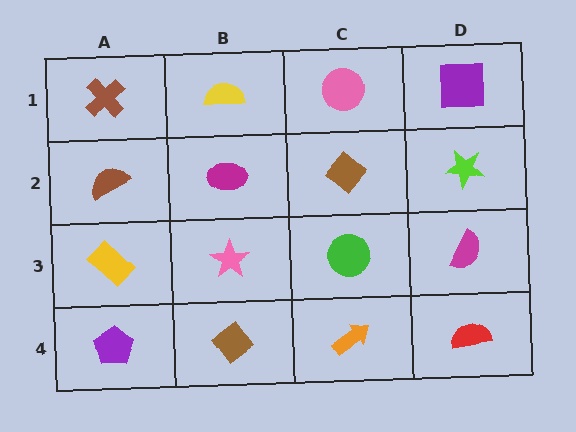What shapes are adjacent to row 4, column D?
A magenta semicircle (row 3, column D), an orange arrow (row 4, column C).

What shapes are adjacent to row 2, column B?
A yellow semicircle (row 1, column B), a pink star (row 3, column B), a brown semicircle (row 2, column A), a brown diamond (row 2, column C).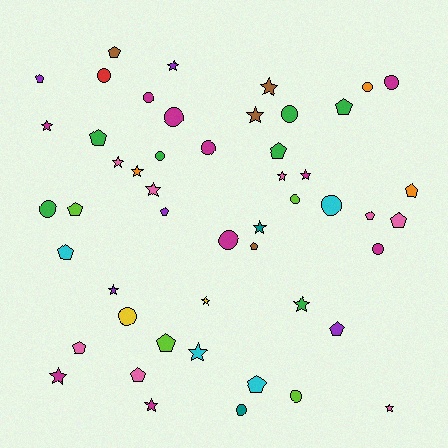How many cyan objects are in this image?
There are 4 cyan objects.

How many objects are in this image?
There are 50 objects.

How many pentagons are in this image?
There are 17 pentagons.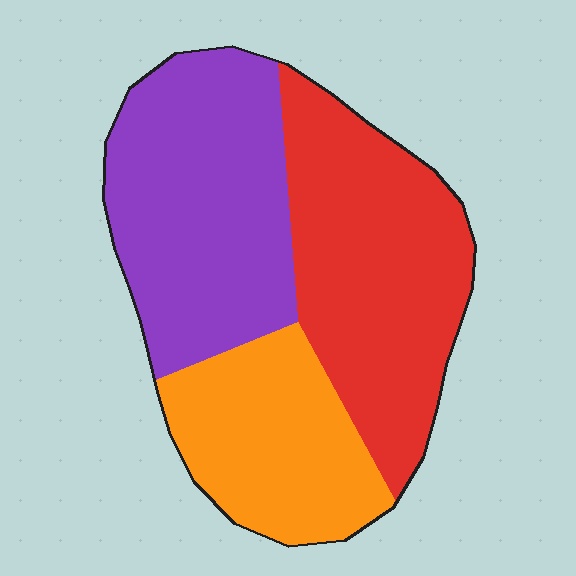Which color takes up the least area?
Orange, at roughly 25%.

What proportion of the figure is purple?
Purple takes up between a third and a half of the figure.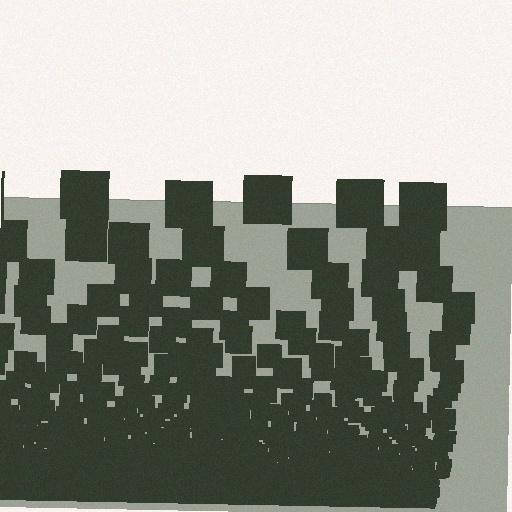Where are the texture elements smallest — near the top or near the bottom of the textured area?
Near the bottom.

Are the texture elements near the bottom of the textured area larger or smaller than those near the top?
Smaller. The gradient is inverted — elements near the bottom are smaller and denser.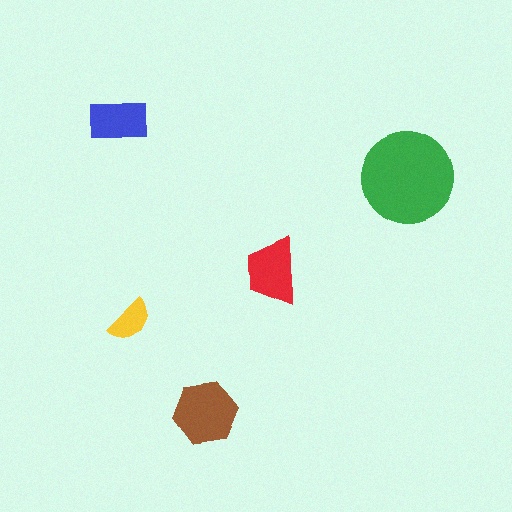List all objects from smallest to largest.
The yellow semicircle, the blue rectangle, the red trapezoid, the brown hexagon, the green circle.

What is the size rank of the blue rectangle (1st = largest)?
4th.